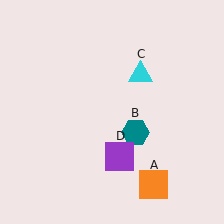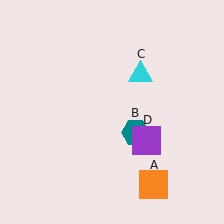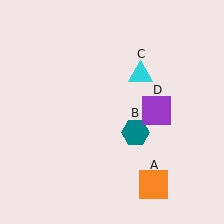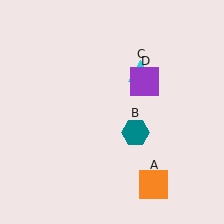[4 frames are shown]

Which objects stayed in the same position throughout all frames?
Orange square (object A) and teal hexagon (object B) and cyan triangle (object C) remained stationary.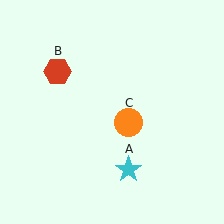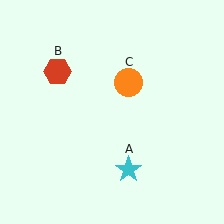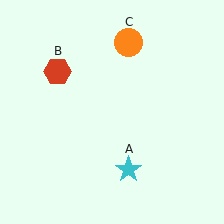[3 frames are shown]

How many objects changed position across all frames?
1 object changed position: orange circle (object C).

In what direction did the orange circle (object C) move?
The orange circle (object C) moved up.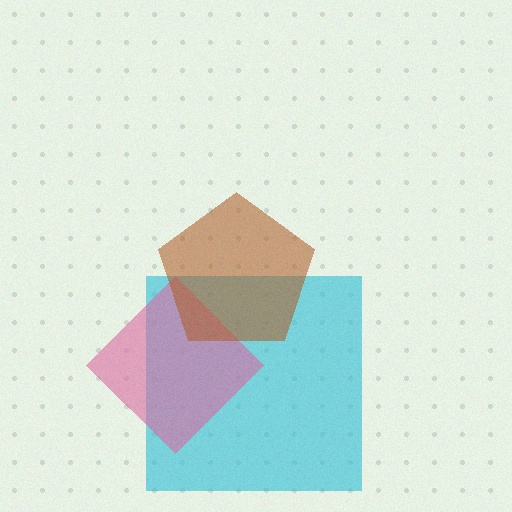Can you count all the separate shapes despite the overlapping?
Yes, there are 3 separate shapes.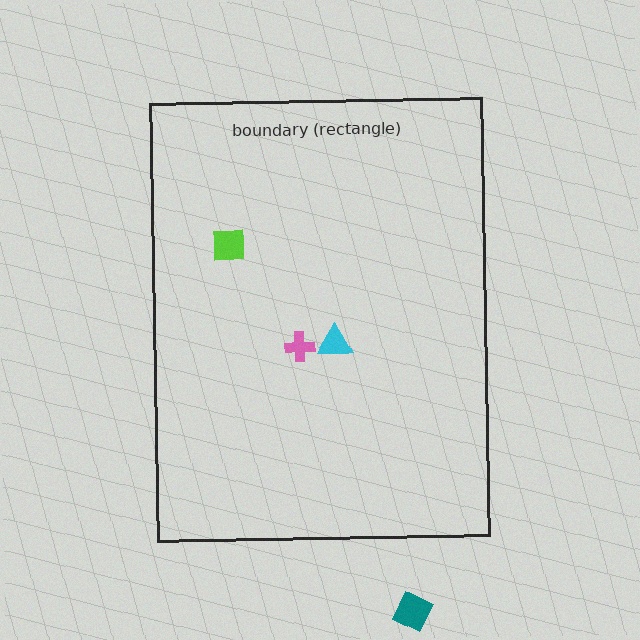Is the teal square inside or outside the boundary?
Outside.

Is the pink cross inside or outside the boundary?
Inside.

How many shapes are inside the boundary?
3 inside, 1 outside.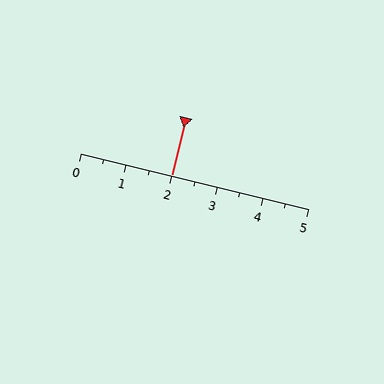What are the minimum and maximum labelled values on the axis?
The axis runs from 0 to 5.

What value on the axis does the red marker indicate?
The marker indicates approximately 2.